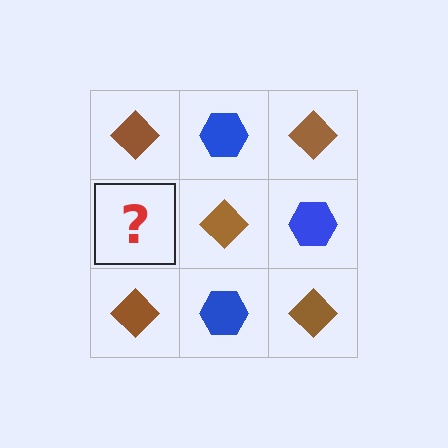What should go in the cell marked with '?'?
The missing cell should contain a blue hexagon.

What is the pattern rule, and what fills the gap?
The rule is that it alternates brown diamond and blue hexagon in a checkerboard pattern. The gap should be filled with a blue hexagon.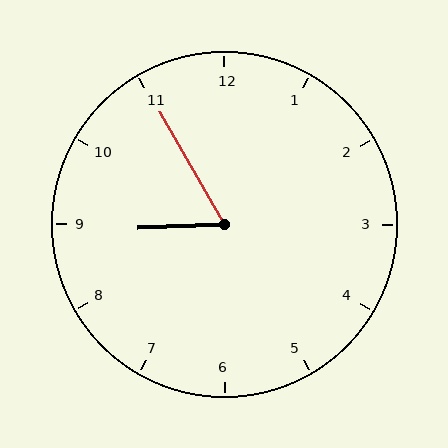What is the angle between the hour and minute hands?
Approximately 62 degrees.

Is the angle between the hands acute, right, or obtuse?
It is acute.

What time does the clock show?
8:55.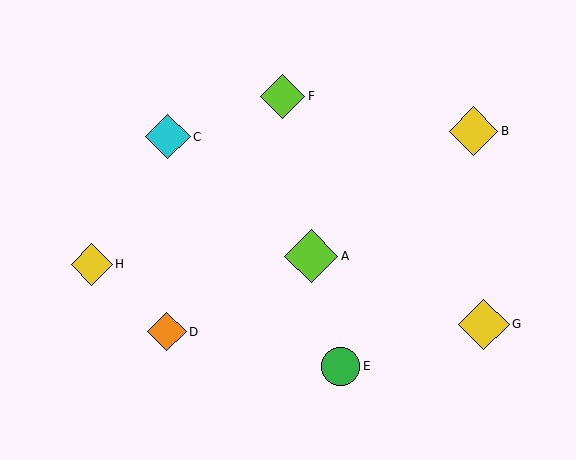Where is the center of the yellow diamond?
The center of the yellow diamond is at (484, 324).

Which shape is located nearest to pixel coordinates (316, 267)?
The lime diamond (labeled A) at (311, 256) is nearest to that location.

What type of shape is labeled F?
Shape F is a lime diamond.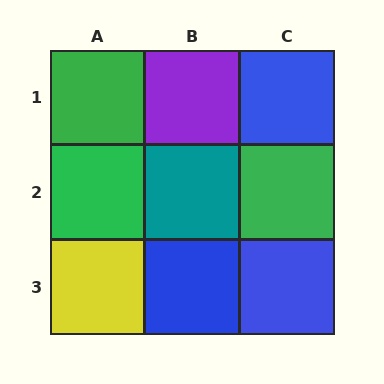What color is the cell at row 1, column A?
Green.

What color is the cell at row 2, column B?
Teal.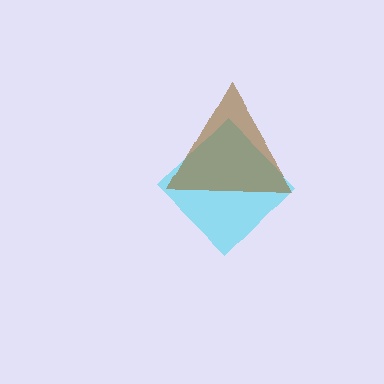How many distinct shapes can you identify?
There are 2 distinct shapes: a cyan diamond, a brown triangle.